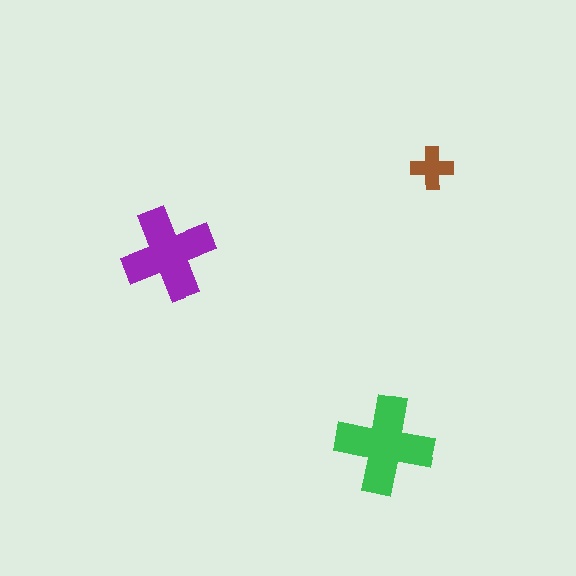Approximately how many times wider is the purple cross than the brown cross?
About 2 times wider.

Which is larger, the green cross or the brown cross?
The green one.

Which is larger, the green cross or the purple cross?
The green one.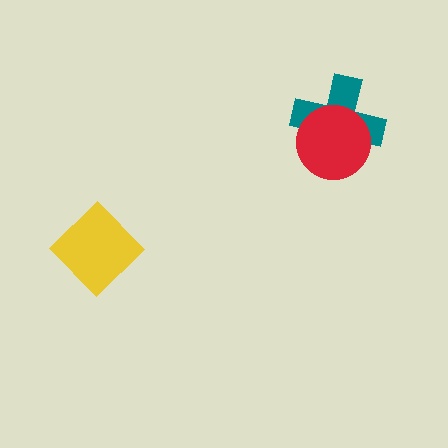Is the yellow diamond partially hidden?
No, no other shape covers it.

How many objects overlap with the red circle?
1 object overlaps with the red circle.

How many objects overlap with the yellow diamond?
0 objects overlap with the yellow diamond.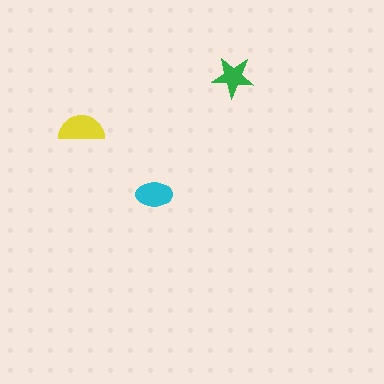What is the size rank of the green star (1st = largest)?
3rd.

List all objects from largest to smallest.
The yellow semicircle, the cyan ellipse, the green star.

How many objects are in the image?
There are 3 objects in the image.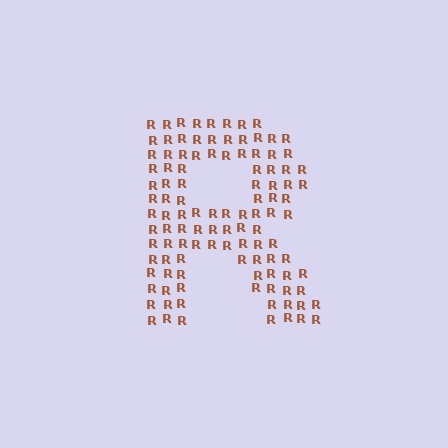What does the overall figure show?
The overall figure shows the letter R.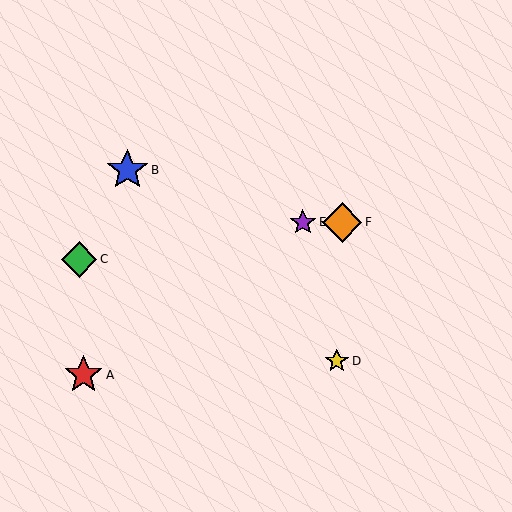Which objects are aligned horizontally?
Objects E, F are aligned horizontally.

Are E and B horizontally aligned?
No, E is at y≈222 and B is at y≈170.